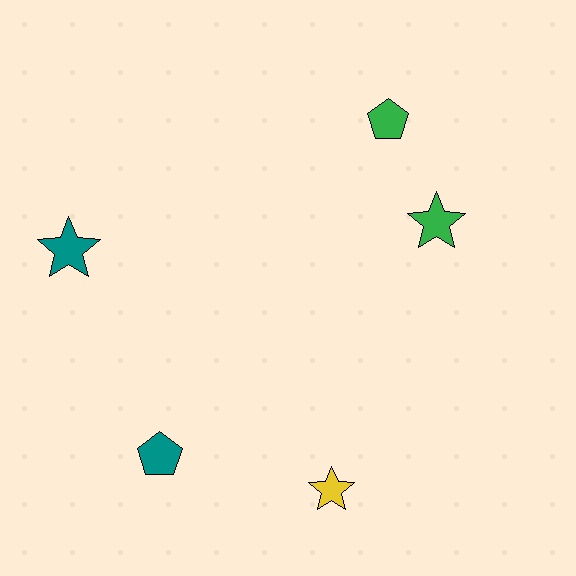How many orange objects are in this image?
There are no orange objects.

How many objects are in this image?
There are 5 objects.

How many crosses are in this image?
There are no crosses.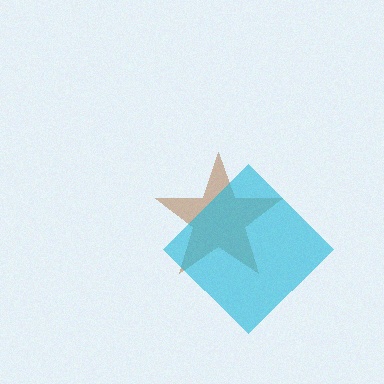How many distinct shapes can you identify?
There are 2 distinct shapes: a brown star, a cyan diamond.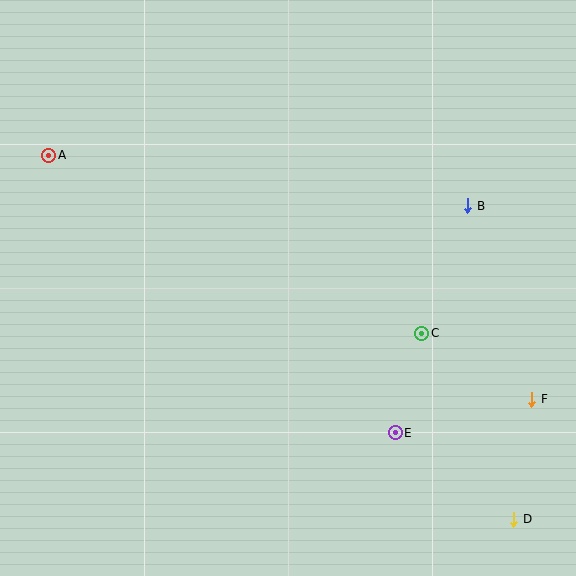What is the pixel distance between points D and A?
The distance between D and A is 590 pixels.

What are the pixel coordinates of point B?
Point B is at (468, 206).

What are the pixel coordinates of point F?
Point F is at (532, 399).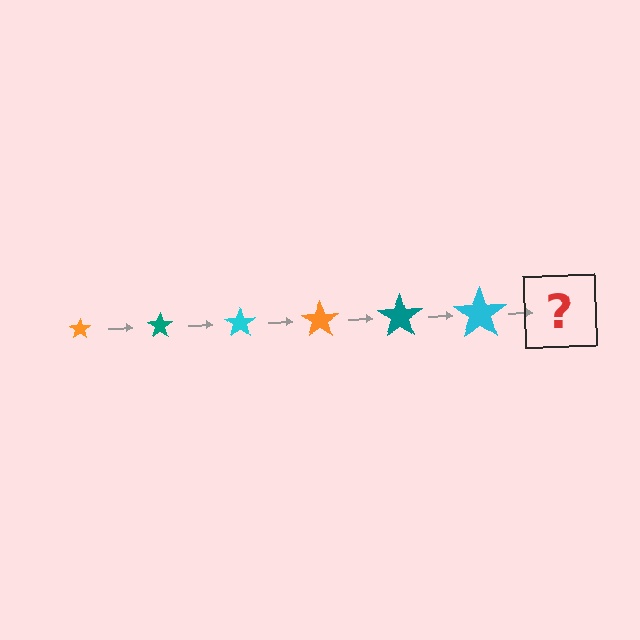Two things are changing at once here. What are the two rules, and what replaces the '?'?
The two rules are that the star grows larger each step and the color cycles through orange, teal, and cyan. The '?' should be an orange star, larger than the previous one.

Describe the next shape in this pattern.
It should be an orange star, larger than the previous one.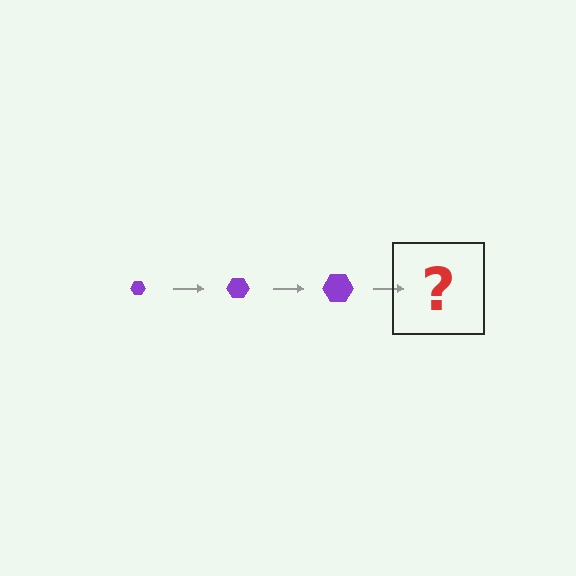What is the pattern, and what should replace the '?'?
The pattern is that the hexagon gets progressively larger each step. The '?' should be a purple hexagon, larger than the previous one.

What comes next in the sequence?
The next element should be a purple hexagon, larger than the previous one.